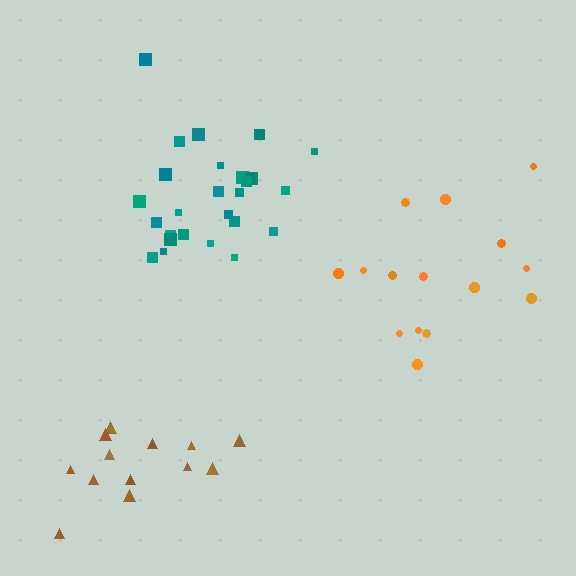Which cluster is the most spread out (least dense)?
Orange.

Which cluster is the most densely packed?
Teal.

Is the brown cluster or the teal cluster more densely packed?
Teal.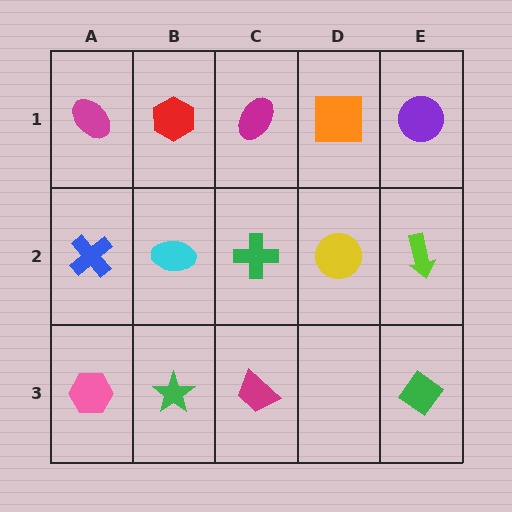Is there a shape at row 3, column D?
No, that cell is empty.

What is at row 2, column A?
A blue cross.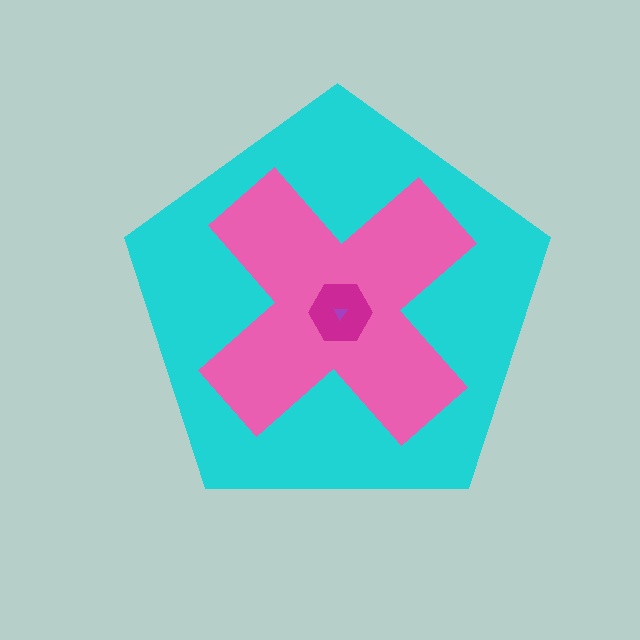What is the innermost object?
The purple triangle.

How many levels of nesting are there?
4.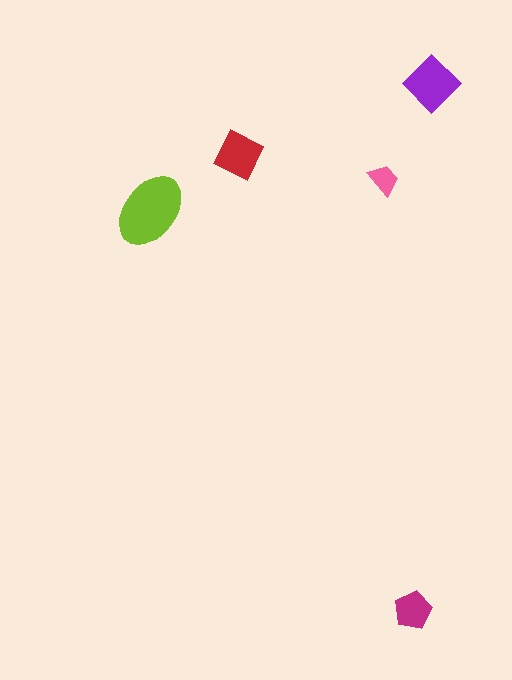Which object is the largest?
The lime ellipse.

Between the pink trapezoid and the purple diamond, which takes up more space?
The purple diamond.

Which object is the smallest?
The pink trapezoid.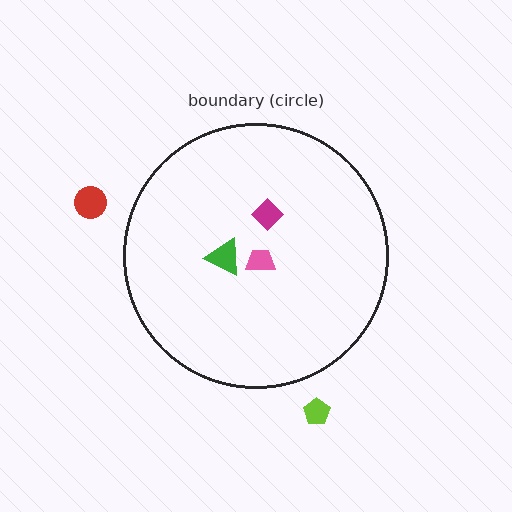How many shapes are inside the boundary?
3 inside, 2 outside.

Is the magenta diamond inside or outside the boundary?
Inside.